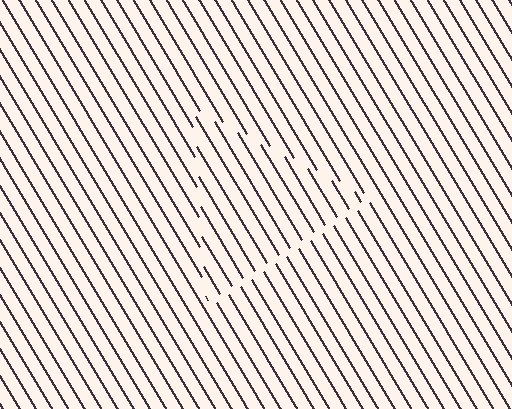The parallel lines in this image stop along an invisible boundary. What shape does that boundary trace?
An illusory triangle. The interior of the shape contains the same grating, shifted by half a period — the contour is defined by the phase discontinuity where line-ends from the inner and outer gratings abut.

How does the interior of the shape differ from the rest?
The interior of the shape contains the same grating, shifted by half a period — the contour is defined by the phase discontinuity where line-ends from the inner and outer gratings abut.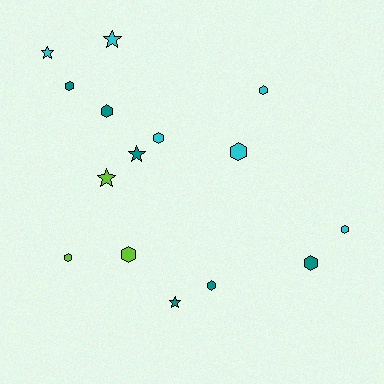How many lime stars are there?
There is 1 lime star.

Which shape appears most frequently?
Hexagon, with 10 objects.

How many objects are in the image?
There are 15 objects.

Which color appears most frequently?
Teal, with 6 objects.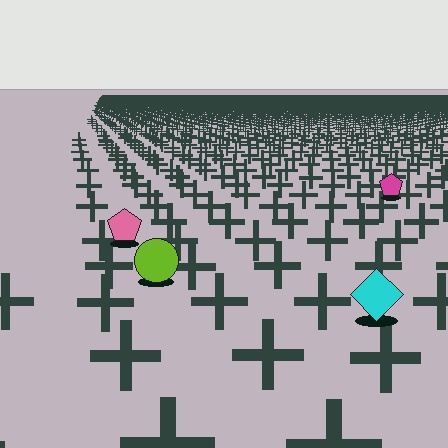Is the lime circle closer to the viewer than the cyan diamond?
No. The cyan diamond is closer — you can tell from the texture gradient: the ground texture is coarser near it.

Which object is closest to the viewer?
The cyan diamond is closest. The texture marks near it are larger and more spread out.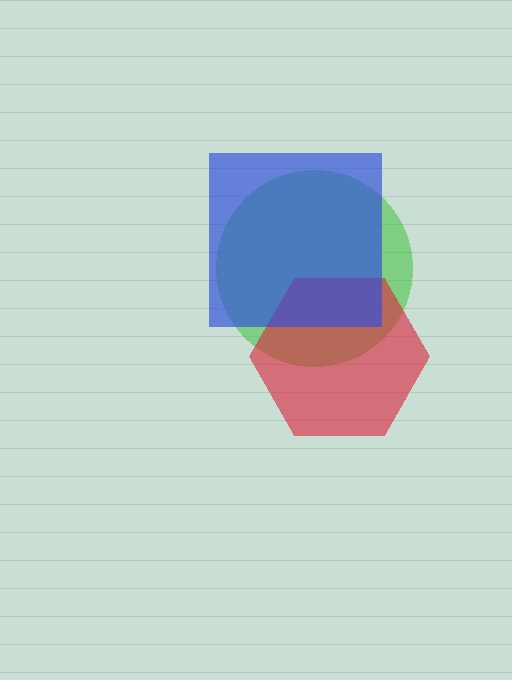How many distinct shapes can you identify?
There are 3 distinct shapes: a green circle, a red hexagon, a blue square.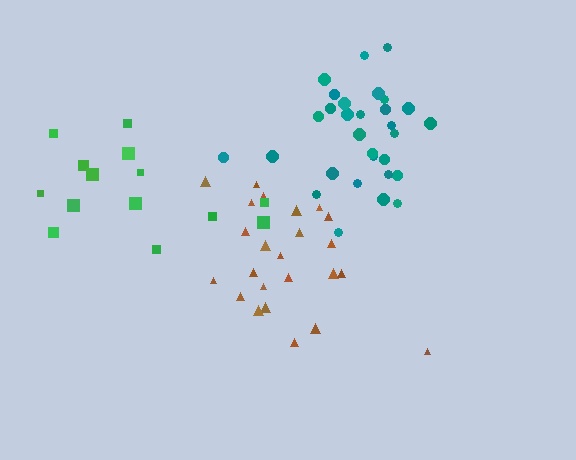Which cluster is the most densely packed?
Teal.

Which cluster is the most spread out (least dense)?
Green.